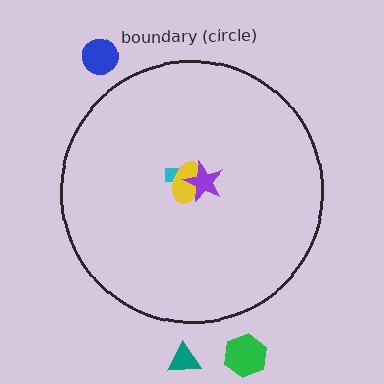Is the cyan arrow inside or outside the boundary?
Inside.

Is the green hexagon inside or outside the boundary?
Outside.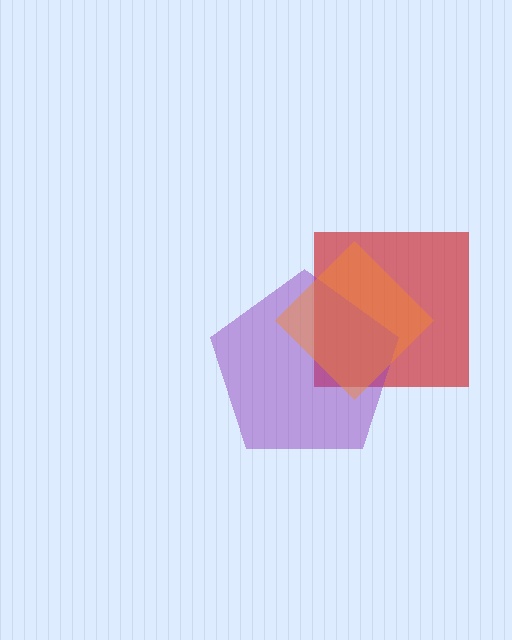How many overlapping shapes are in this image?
There are 3 overlapping shapes in the image.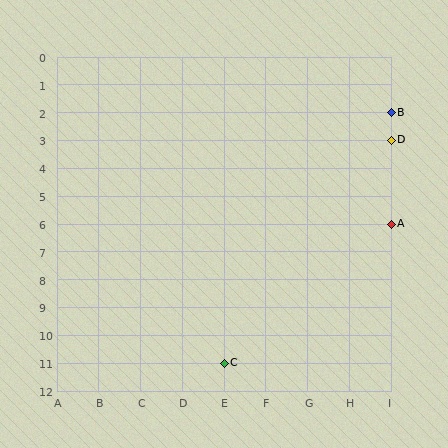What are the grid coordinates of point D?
Point D is at grid coordinates (I, 3).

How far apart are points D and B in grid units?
Points D and B are 1 row apart.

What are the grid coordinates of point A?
Point A is at grid coordinates (I, 6).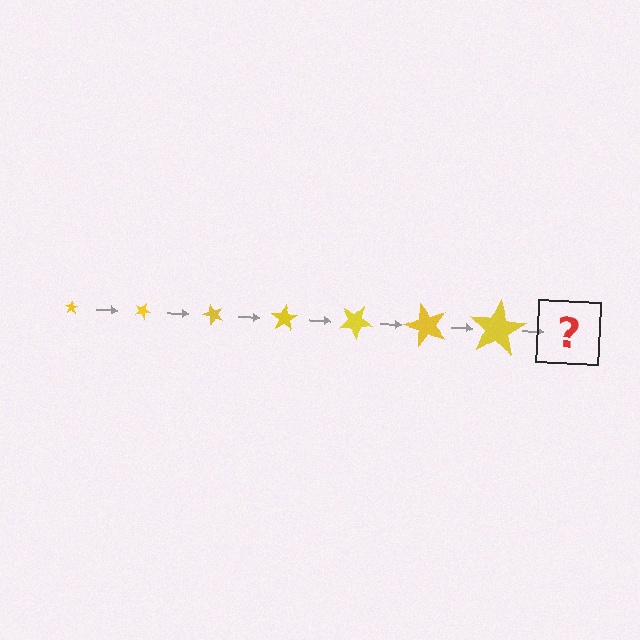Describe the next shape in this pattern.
It should be a star, larger than the previous one and rotated 175 degrees from the start.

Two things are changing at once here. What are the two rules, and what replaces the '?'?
The two rules are that the star grows larger each step and it rotates 25 degrees each step. The '?' should be a star, larger than the previous one and rotated 175 degrees from the start.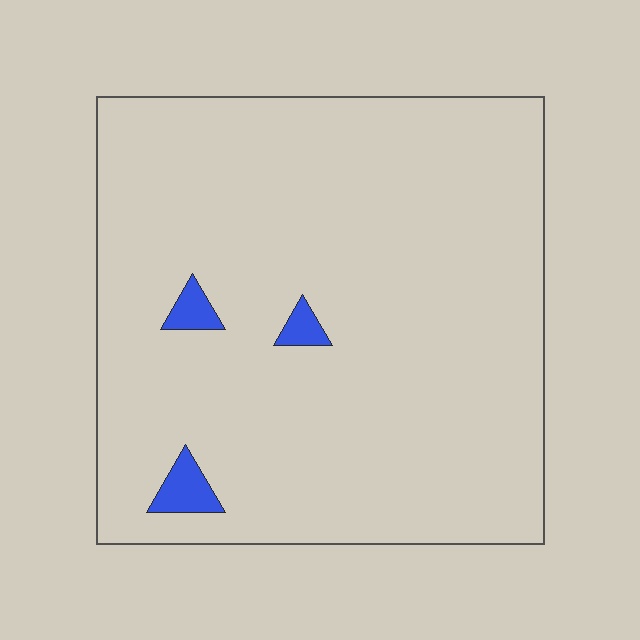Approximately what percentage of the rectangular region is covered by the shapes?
Approximately 5%.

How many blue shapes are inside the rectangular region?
3.